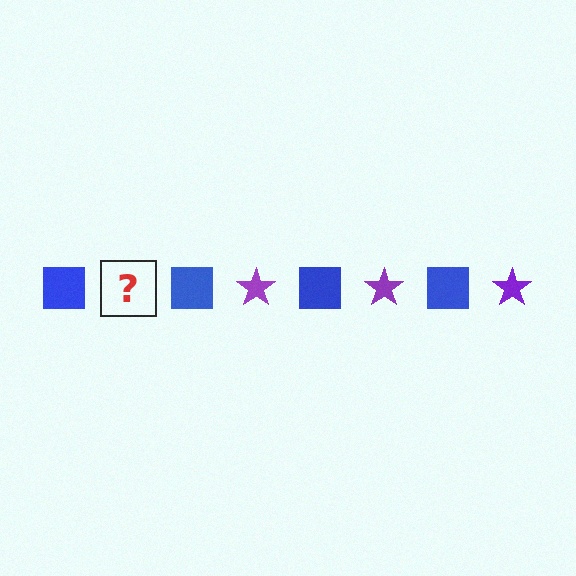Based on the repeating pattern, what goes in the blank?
The blank should be a purple star.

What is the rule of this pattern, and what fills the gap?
The rule is that the pattern alternates between blue square and purple star. The gap should be filled with a purple star.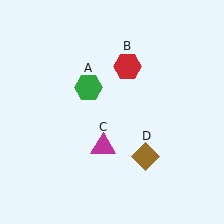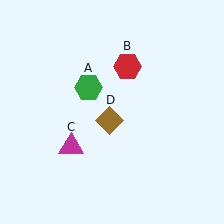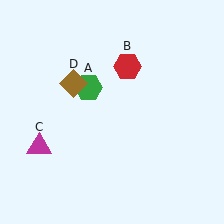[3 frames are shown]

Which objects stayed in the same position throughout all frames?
Green hexagon (object A) and red hexagon (object B) remained stationary.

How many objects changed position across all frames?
2 objects changed position: magenta triangle (object C), brown diamond (object D).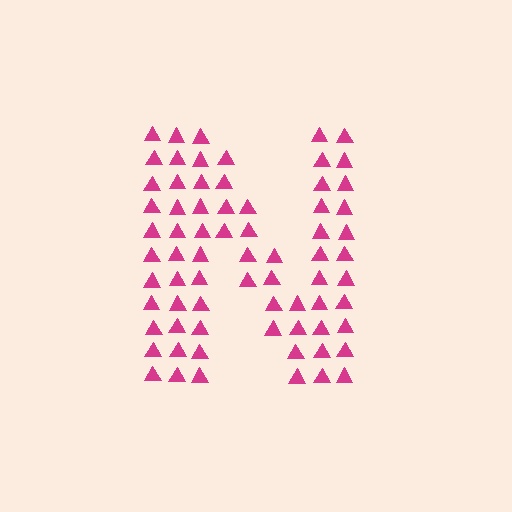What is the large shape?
The large shape is the letter N.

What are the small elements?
The small elements are triangles.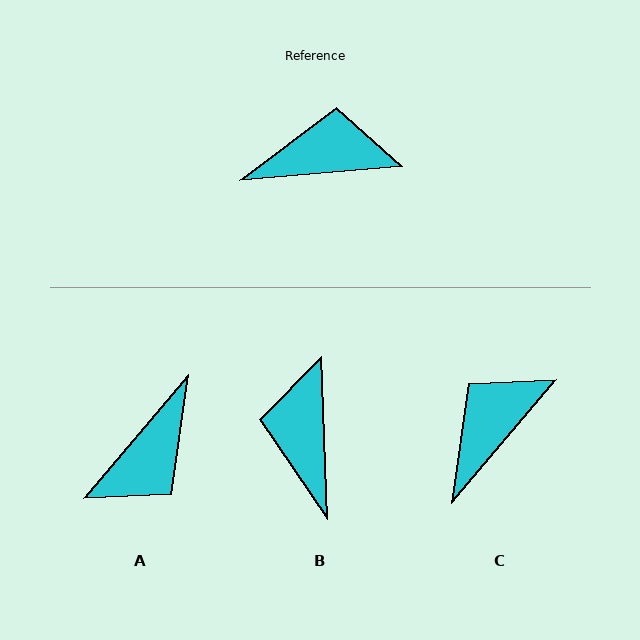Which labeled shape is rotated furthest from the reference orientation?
A, about 135 degrees away.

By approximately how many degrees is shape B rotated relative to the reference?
Approximately 87 degrees counter-clockwise.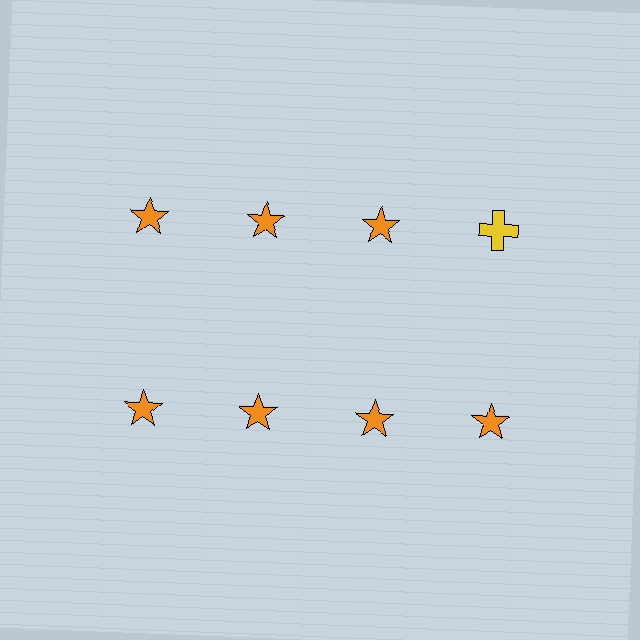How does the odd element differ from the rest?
It differs in both color (yellow instead of orange) and shape (cross instead of star).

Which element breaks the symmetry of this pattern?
The yellow cross in the top row, second from right column breaks the symmetry. All other shapes are orange stars.